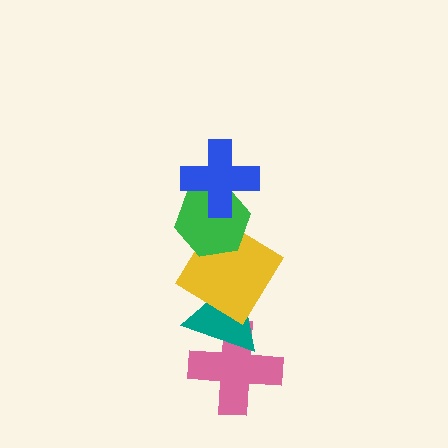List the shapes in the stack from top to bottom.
From top to bottom: the blue cross, the green hexagon, the yellow diamond, the teal triangle, the pink cross.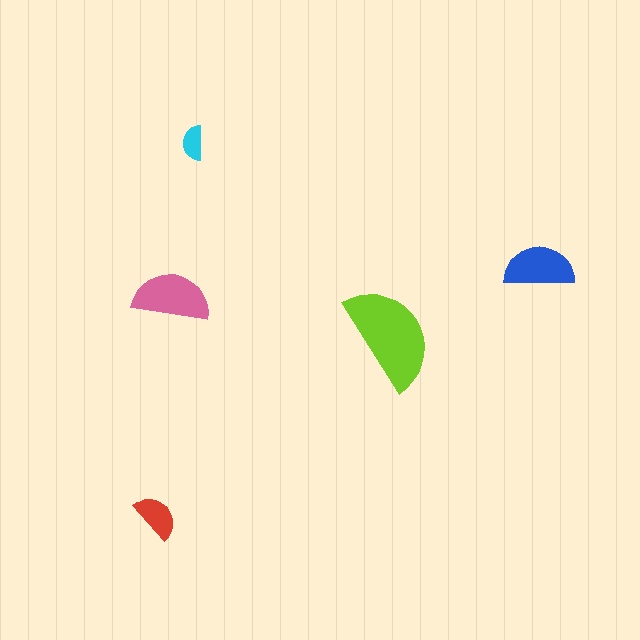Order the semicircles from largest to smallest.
the lime one, the pink one, the blue one, the red one, the cyan one.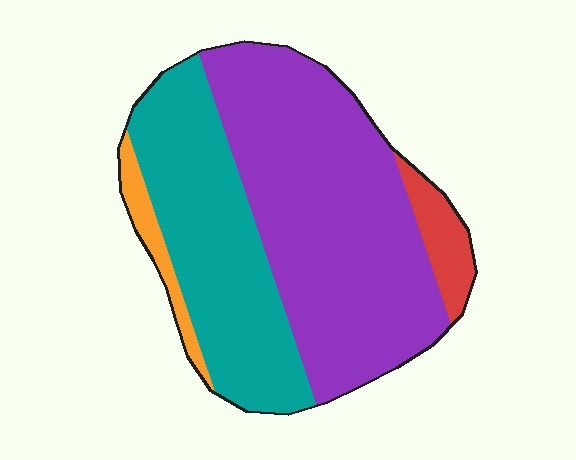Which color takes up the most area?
Purple, at roughly 55%.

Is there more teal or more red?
Teal.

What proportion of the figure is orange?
Orange covers about 5% of the figure.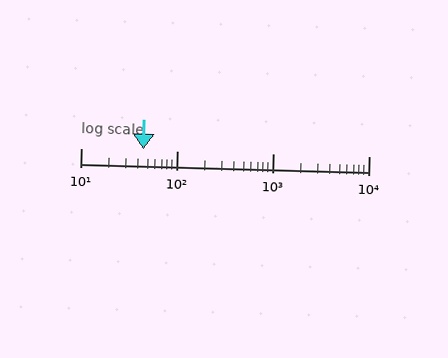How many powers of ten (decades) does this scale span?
The scale spans 3 decades, from 10 to 10000.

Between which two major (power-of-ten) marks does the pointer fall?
The pointer is between 10 and 100.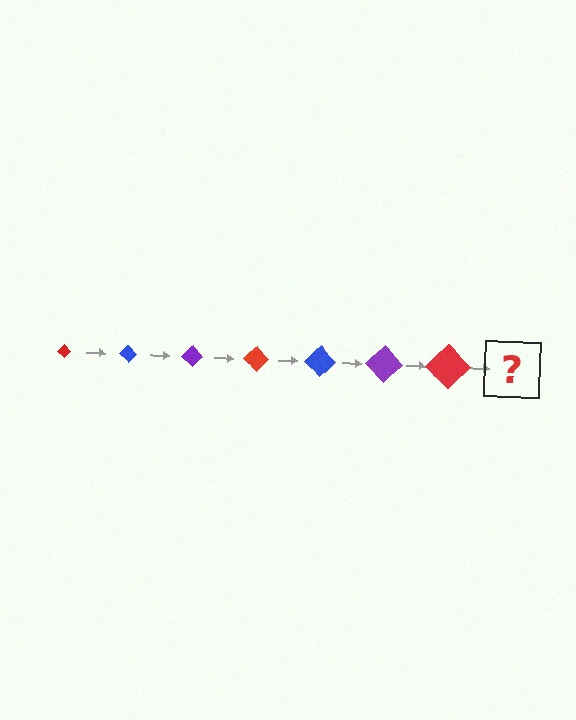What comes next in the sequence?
The next element should be a blue diamond, larger than the previous one.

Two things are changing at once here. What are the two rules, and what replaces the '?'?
The two rules are that the diamond grows larger each step and the color cycles through red, blue, and purple. The '?' should be a blue diamond, larger than the previous one.